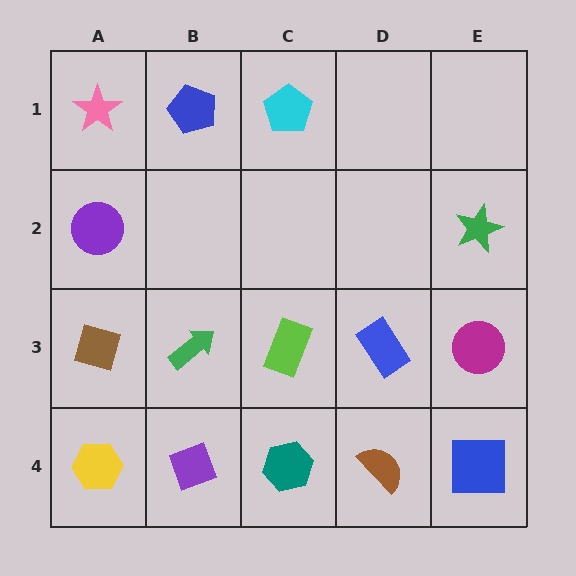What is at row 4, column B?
A purple diamond.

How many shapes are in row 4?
5 shapes.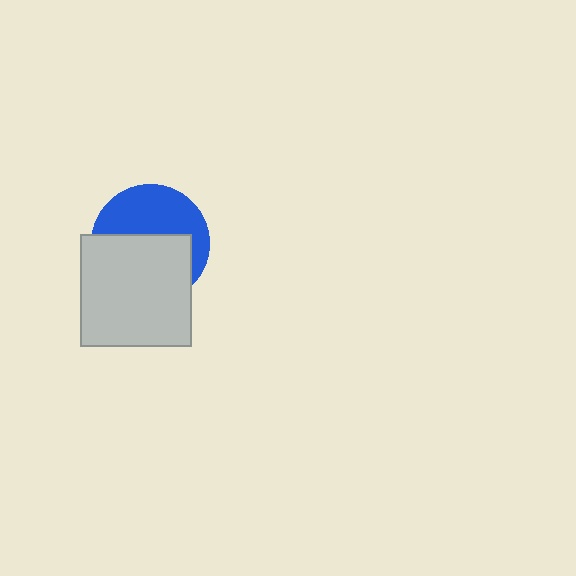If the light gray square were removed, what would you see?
You would see the complete blue circle.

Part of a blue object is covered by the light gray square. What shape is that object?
It is a circle.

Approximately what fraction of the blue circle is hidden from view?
Roughly 54% of the blue circle is hidden behind the light gray square.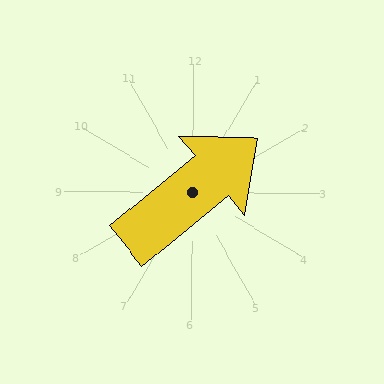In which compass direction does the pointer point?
Northeast.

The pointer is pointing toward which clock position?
Roughly 2 o'clock.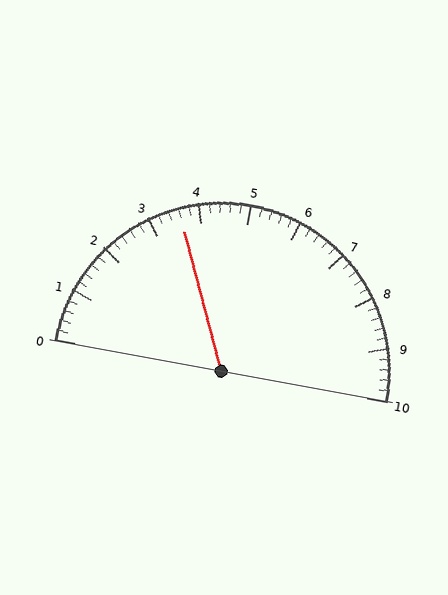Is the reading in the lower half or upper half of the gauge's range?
The reading is in the lower half of the range (0 to 10).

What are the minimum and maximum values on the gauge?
The gauge ranges from 0 to 10.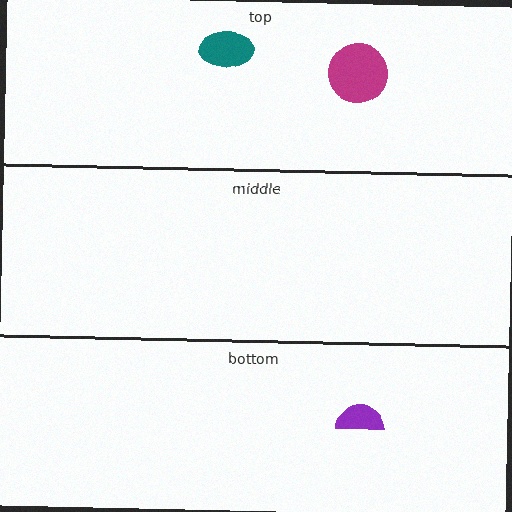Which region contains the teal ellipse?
The top region.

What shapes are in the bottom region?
The purple semicircle.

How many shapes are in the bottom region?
1.